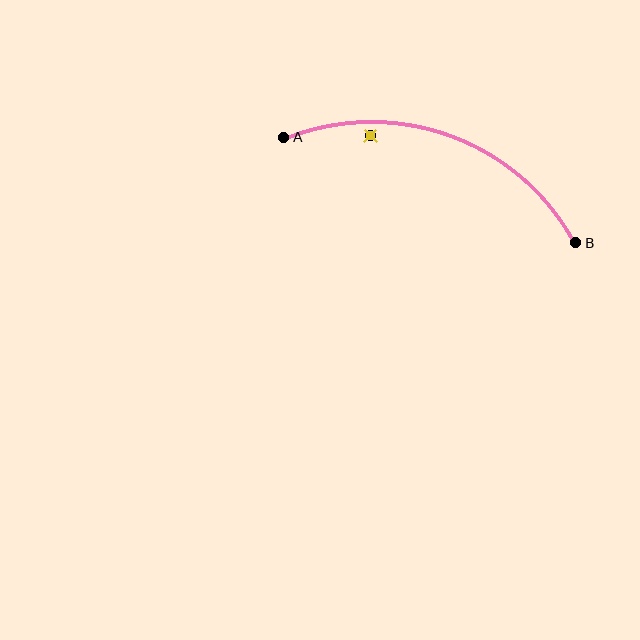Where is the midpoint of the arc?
The arc midpoint is the point on the curve farthest from the straight line joining A and B. It sits above that line.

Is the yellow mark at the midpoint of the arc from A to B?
No — the yellow mark does not lie on the arc at all. It sits slightly inside the curve.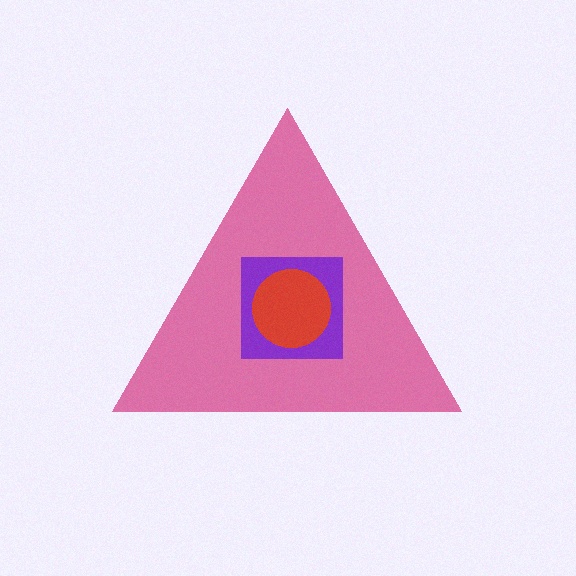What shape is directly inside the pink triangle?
The purple square.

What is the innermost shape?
The red circle.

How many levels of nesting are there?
3.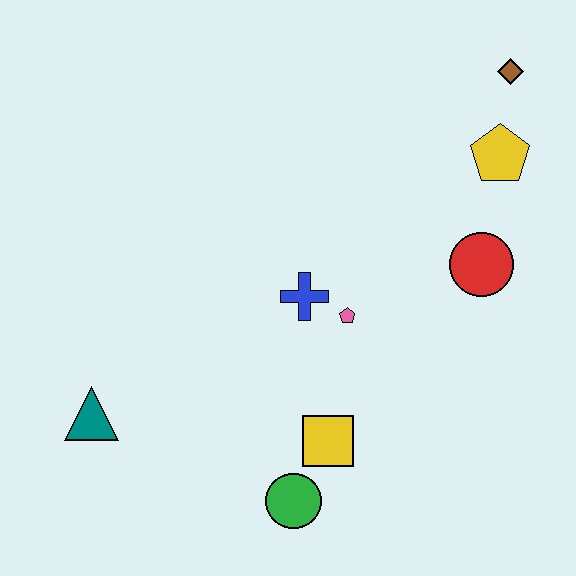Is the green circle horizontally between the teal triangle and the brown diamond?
Yes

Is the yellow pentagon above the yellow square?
Yes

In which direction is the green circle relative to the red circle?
The green circle is below the red circle.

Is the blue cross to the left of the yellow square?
Yes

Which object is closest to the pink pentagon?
The blue cross is closest to the pink pentagon.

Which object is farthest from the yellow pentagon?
The teal triangle is farthest from the yellow pentagon.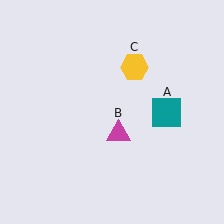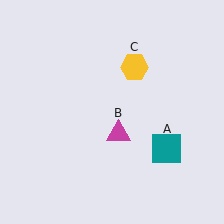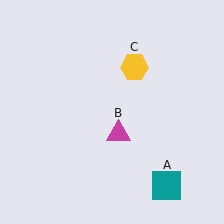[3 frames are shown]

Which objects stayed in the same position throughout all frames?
Magenta triangle (object B) and yellow hexagon (object C) remained stationary.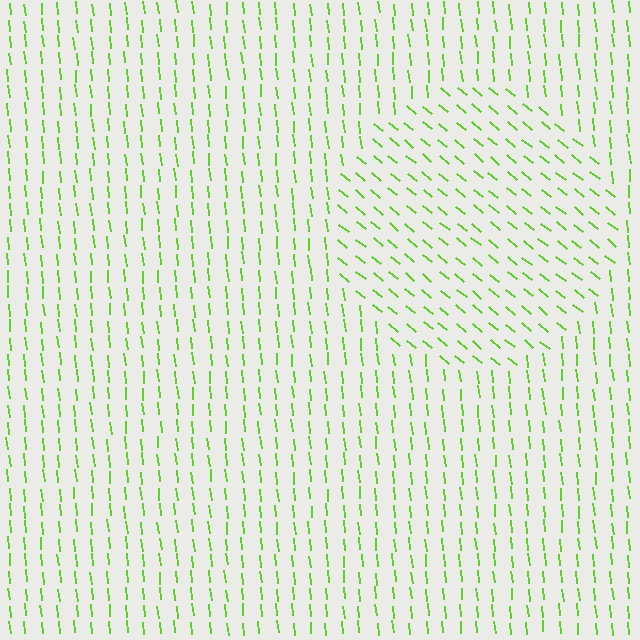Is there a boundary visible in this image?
Yes, there is a texture boundary formed by a change in line orientation.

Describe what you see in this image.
The image is filled with small lime line segments. A circle region in the image has lines oriented differently from the surrounding lines, creating a visible texture boundary.